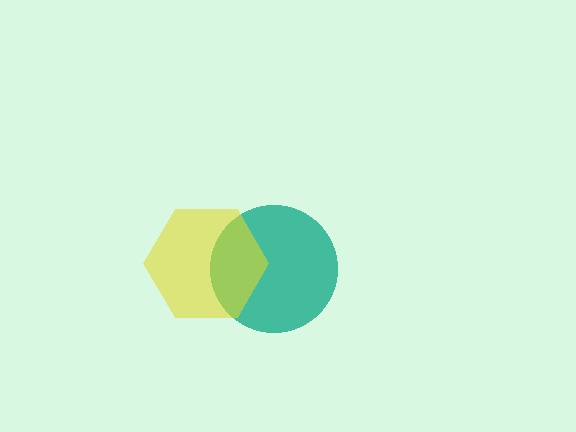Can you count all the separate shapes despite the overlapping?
Yes, there are 2 separate shapes.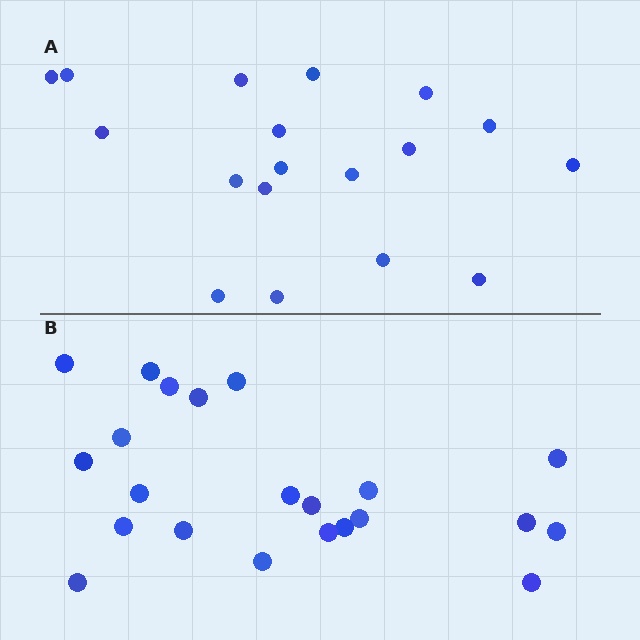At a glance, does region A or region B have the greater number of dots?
Region B (the bottom region) has more dots.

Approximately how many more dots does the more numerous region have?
Region B has about 4 more dots than region A.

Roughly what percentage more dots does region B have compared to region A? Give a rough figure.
About 20% more.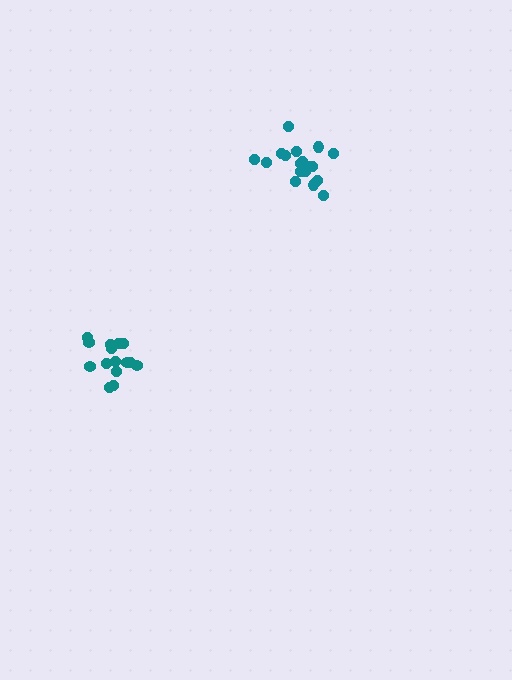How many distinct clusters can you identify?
There are 2 distinct clusters.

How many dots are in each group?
Group 1: 15 dots, Group 2: 18 dots (33 total).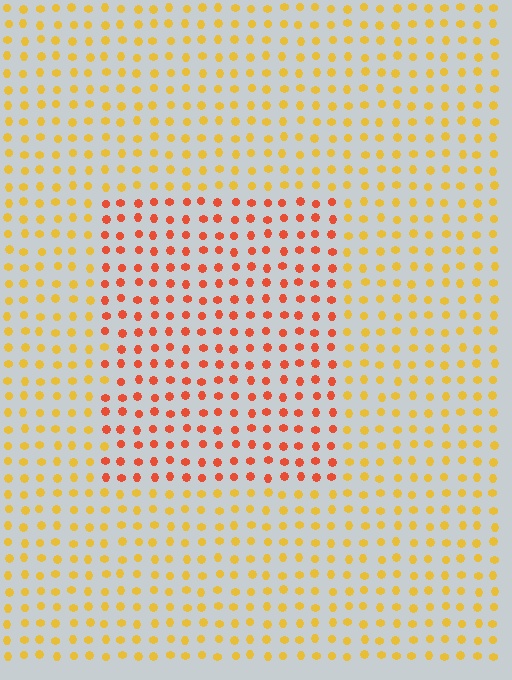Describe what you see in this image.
The image is filled with small yellow elements in a uniform arrangement. A rectangle-shaped region is visible where the elements are tinted to a slightly different hue, forming a subtle color boundary.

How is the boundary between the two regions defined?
The boundary is defined purely by a slight shift in hue (about 38 degrees). Spacing, size, and orientation are identical on both sides.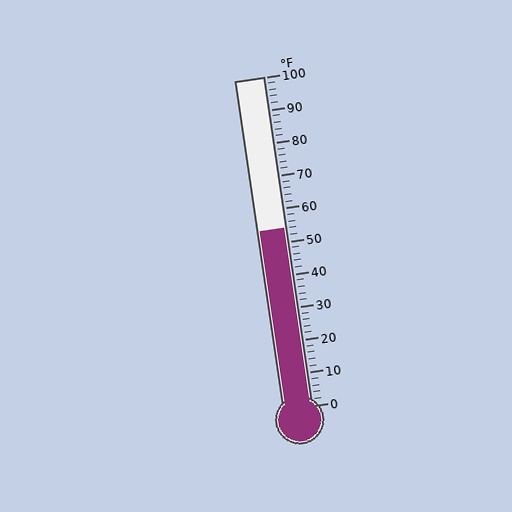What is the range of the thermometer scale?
The thermometer scale ranges from 0°F to 100°F.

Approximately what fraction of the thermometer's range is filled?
The thermometer is filled to approximately 55% of its range.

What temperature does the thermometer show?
The thermometer shows approximately 54°F.